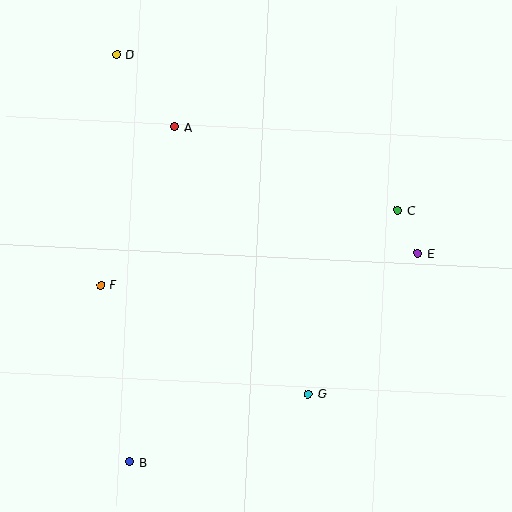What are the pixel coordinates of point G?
Point G is at (308, 394).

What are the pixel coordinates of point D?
Point D is at (117, 54).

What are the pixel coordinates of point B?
Point B is at (130, 462).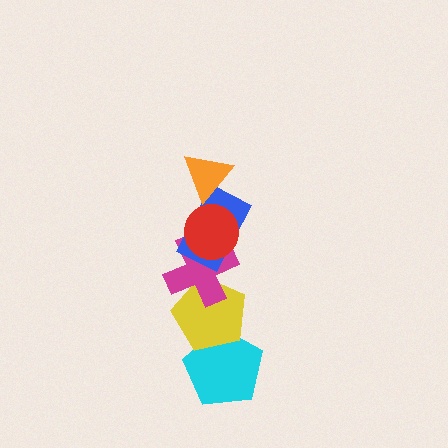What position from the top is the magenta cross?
The magenta cross is 4th from the top.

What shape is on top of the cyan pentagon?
The yellow pentagon is on top of the cyan pentagon.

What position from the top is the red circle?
The red circle is 2nd from the top.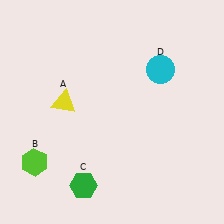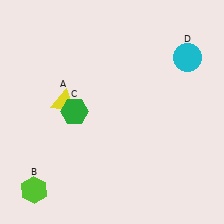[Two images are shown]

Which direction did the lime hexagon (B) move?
The lime hexagon (B) moved down.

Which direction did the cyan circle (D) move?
The cyan circle (D) moved right.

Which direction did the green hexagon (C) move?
The green hexagon (C) moved up.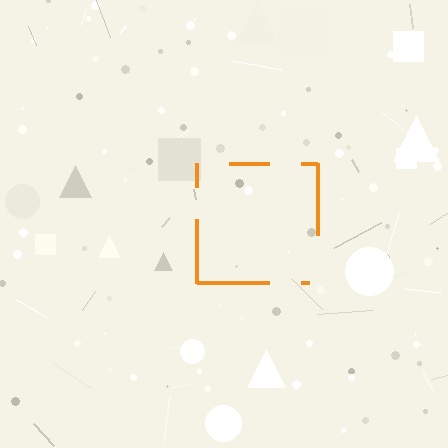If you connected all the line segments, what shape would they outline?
They would outline a square.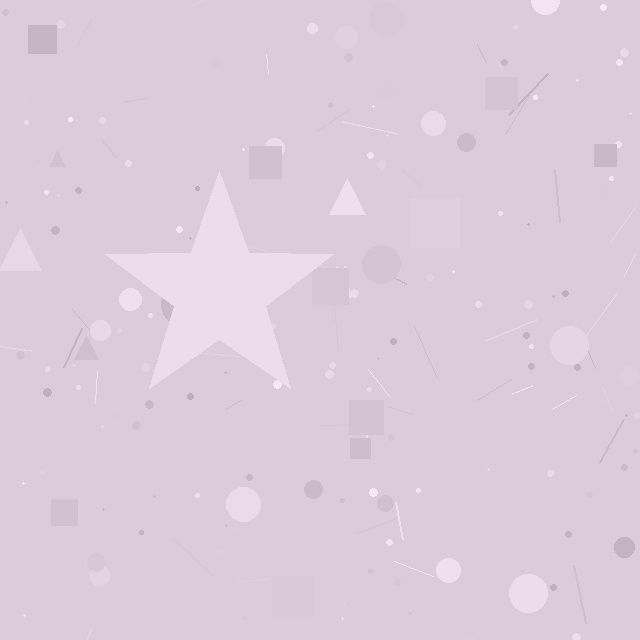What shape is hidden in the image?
A star is hidden in the image.